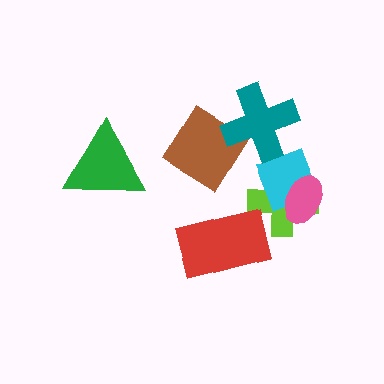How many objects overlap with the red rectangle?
0 objects overlap with the red rectangle.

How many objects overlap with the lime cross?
2 objects overlap with the lime cross.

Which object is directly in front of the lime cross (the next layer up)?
The cyan diamond is directly in front of the lime cross.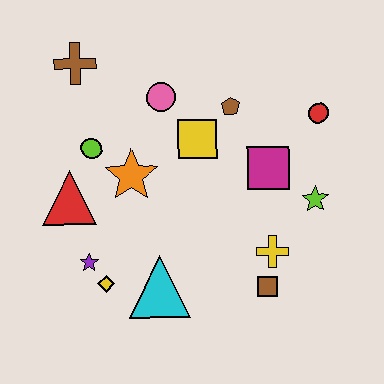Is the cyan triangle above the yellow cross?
No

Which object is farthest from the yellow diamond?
The red circle is farthest from the yellow diamond.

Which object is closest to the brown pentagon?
The yellow square is closest to the brown pentagon.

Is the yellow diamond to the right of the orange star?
No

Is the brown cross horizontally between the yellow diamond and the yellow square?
No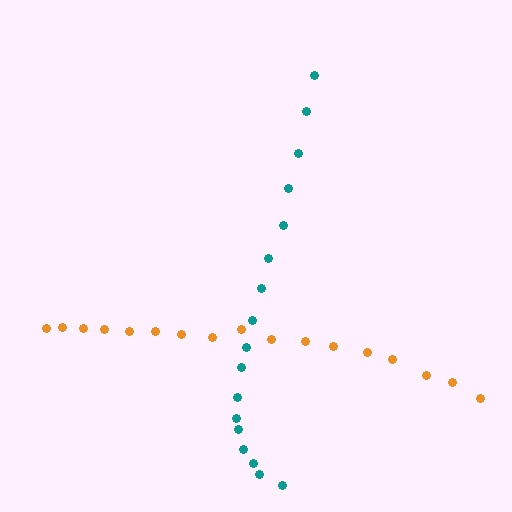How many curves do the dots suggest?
There are 2 distinct paths.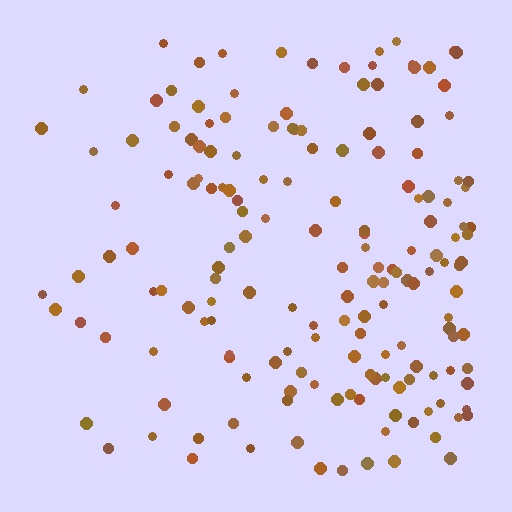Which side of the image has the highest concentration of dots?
The right.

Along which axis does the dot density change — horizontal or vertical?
Horizontal.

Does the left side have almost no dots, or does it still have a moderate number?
Still a moderate number, just noticeably fewer than the right.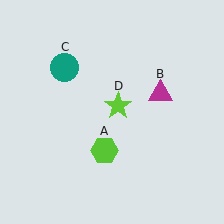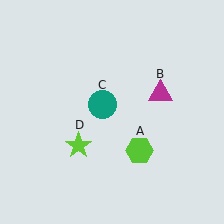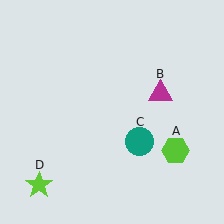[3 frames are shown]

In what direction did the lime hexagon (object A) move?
The lime hexagon (object A) moved right.